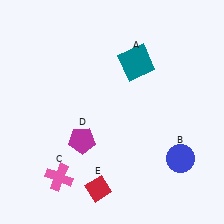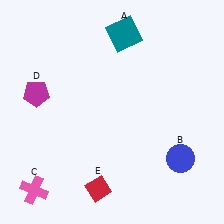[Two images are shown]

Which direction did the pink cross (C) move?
The pink cross (C) moved left.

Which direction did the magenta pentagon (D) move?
The magenta pentagon (D) moved up.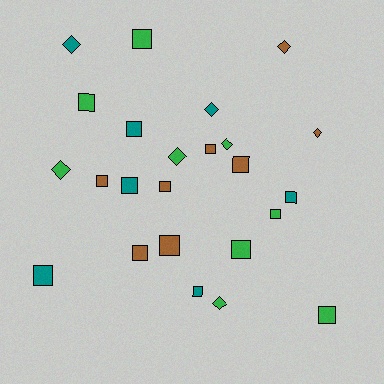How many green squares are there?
There are 5 green squares.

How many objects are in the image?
There are 24 objects.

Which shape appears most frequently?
Square, with 16 objects.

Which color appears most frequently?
Green, with 9 objects.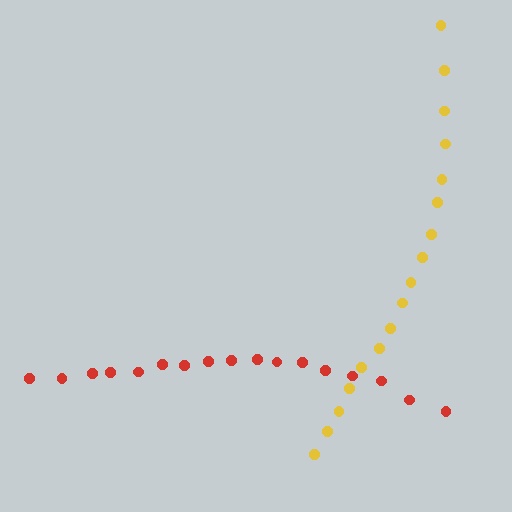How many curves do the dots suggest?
There are 2 distinct paths.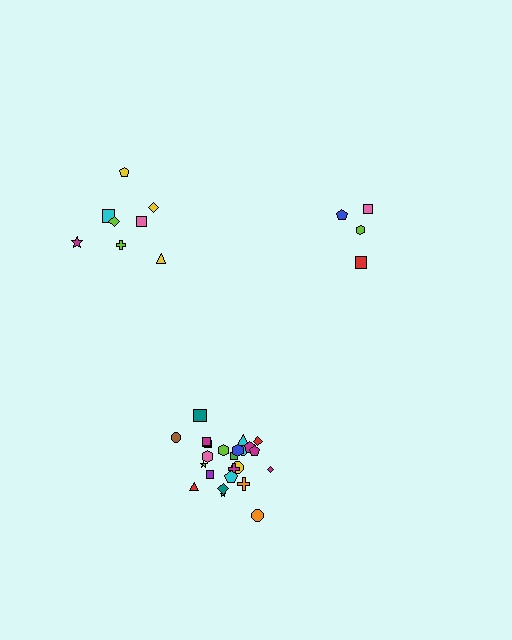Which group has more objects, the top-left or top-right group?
The top-left group.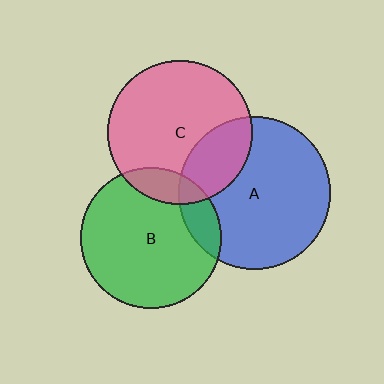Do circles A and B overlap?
Yes.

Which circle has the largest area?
Circle A (blue).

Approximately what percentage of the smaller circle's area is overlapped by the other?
Approximately 15%.